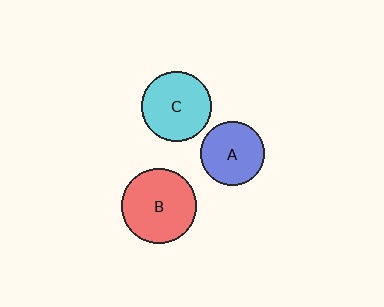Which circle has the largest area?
Circle B (red).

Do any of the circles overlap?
No, none of the circles overlap.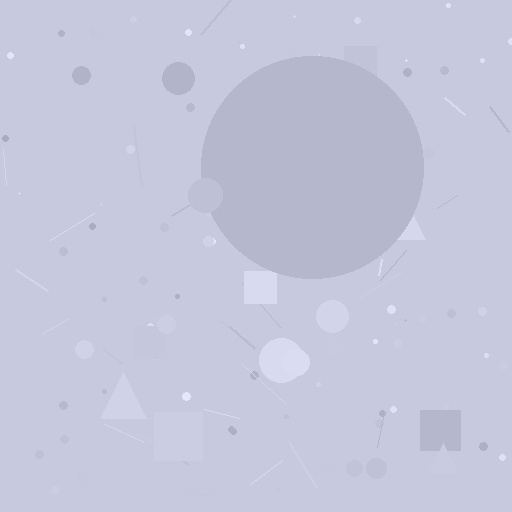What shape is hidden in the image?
A circle is hidden in the image.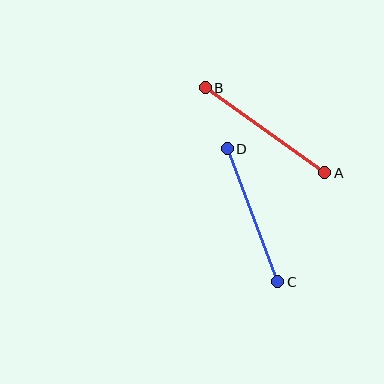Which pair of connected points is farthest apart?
Points A and B are farthest apart.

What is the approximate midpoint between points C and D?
The midpoint is at approximately (252, 215) pixels.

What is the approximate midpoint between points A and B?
The midpoint is at approximately (265, 130) pixels.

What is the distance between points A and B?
The distance is approximately 147 pixels.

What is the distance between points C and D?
The distance is approximately 143 pixels.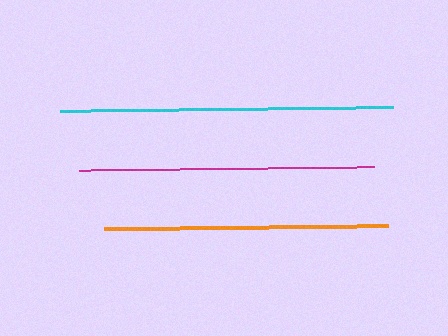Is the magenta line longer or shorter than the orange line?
The magenta line is longer than the orange line.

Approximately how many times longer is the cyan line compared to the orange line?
The cyan line is approximately 1.2 times the length of the orange line.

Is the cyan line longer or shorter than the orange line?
The cyan line is longer than the orange line.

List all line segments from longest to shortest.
From longest to shortest: cyan, magenta, orange.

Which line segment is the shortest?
The orange line is the shortest at approximately 284 pixels.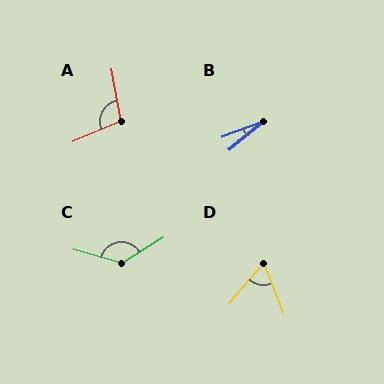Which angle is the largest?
C, at approximately 133 degrees.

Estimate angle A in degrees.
Approximately 103 degrees.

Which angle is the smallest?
B, at approximately 19 degrees.